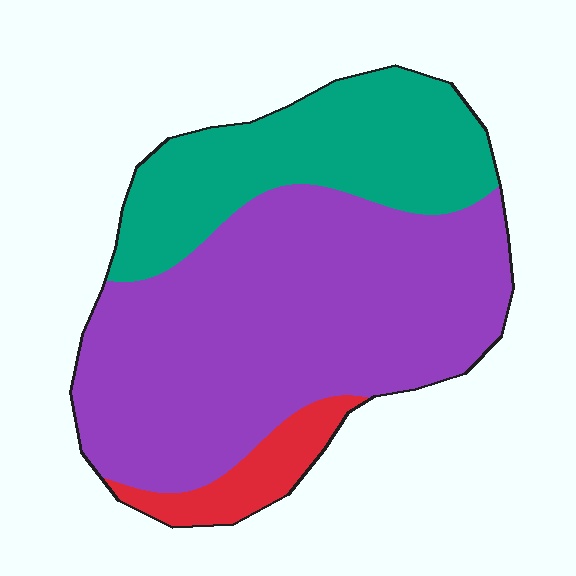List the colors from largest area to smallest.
From largest to smallest: purple, teal, red.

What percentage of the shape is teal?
Teal takes up about one third (1/3) of the shape.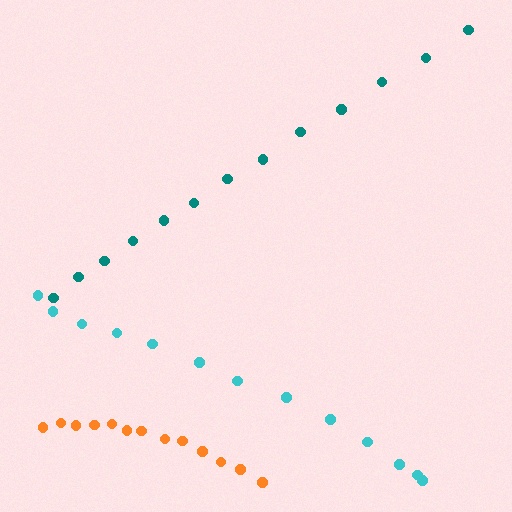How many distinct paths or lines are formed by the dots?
There are 3 distinct paths.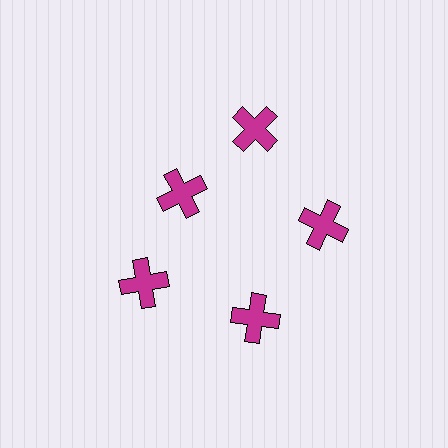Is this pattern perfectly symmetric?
No. The 5 magenta crosses are arranged in a ring, but one element near the 10 o'clock position is pulled inward toward the center, breaking the 5-fold rotational symmetry.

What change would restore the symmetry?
The symmetry would be restored by moving it outward, back onto the ring so that all 5 crosses sit at equal angles and equal distance from the center.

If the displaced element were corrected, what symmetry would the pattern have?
It would have 5-fold rotational symmetry — the pattern would map onto itself every 72 degrees.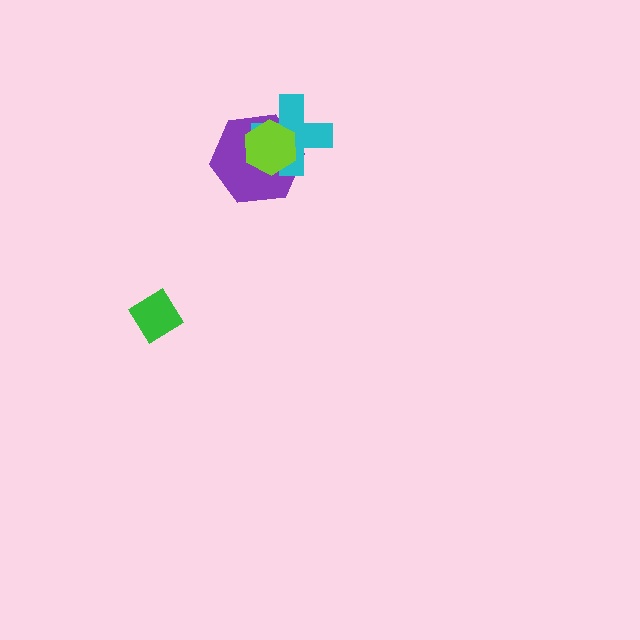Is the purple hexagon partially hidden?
Yes, it is partially covered by another shape.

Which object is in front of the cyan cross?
The lime hexagon is in front of the cyan cross.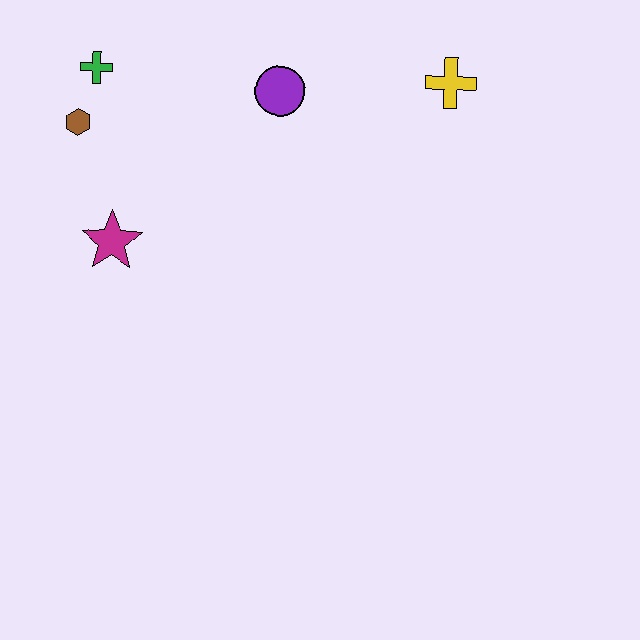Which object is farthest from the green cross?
The yellow cross is farthest from the green cross.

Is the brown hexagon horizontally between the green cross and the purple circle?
No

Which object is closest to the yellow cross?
The purple circle is closest to the yellow cross.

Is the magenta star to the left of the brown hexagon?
No